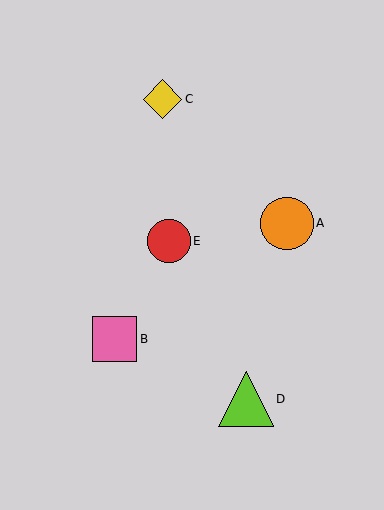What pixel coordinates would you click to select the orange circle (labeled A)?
Click at (287, 223) to select the orange circle A.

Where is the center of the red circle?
The center of the red circle is at (169, 241).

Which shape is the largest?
The lime triangle (labeled D) is the largest.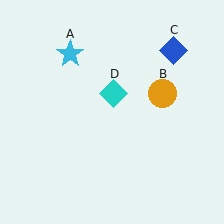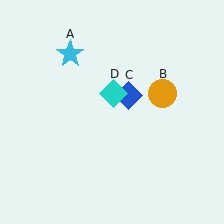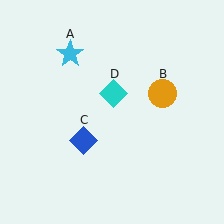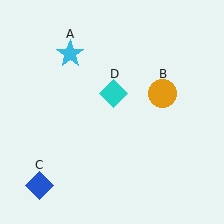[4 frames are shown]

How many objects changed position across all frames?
1 object changed position: blue diamond (object C).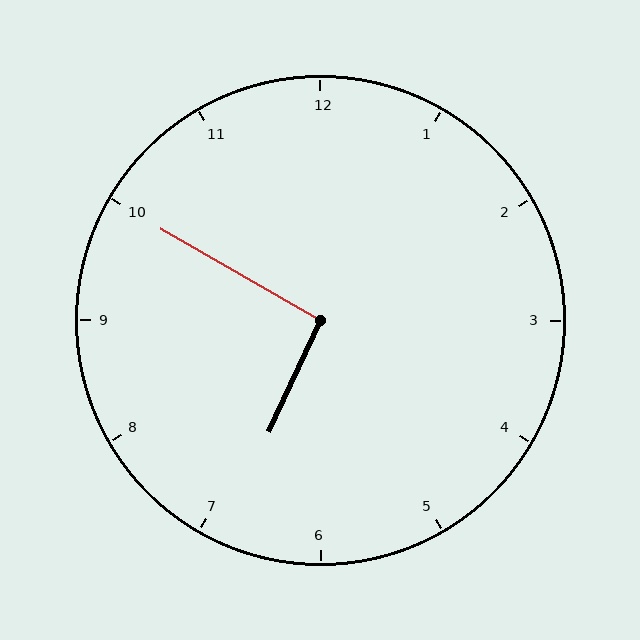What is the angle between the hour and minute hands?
Approximately 95 degrees.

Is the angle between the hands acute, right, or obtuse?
It is right.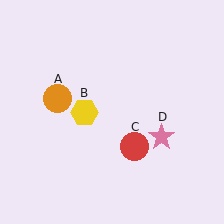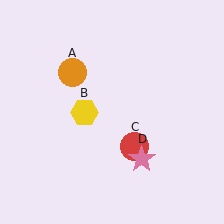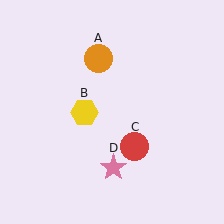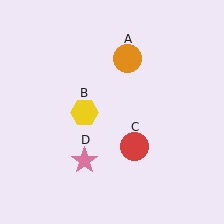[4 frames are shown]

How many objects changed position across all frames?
2 objects changed position: orange circle (object A), pink star (object D).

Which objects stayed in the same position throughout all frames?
Yellow hexagon (object B) and red circle (object C) remained stationary.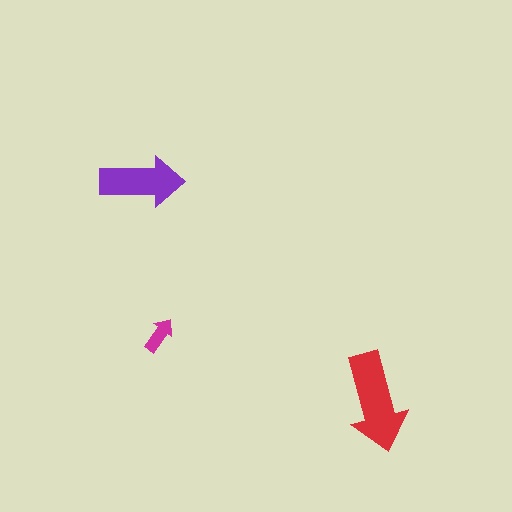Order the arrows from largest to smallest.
the red one, the purple one, the magenta one.